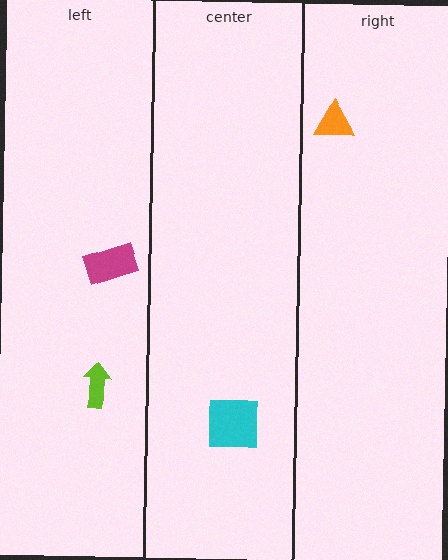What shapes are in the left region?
The lime arrow, the magenta rectangle.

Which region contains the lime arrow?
The left region.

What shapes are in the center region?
The cyan square.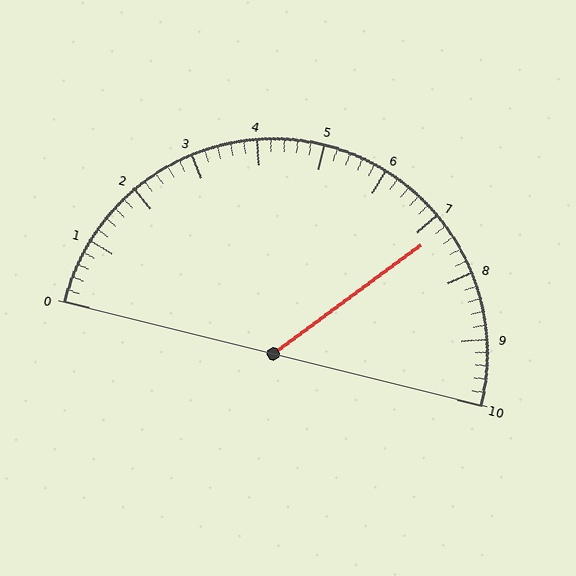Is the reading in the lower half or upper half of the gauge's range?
The reading is in the upper half of the range (0 to 10).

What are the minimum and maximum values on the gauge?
The gauge ranges from 0 to 10.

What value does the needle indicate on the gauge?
The needle indicates approximately 7.2.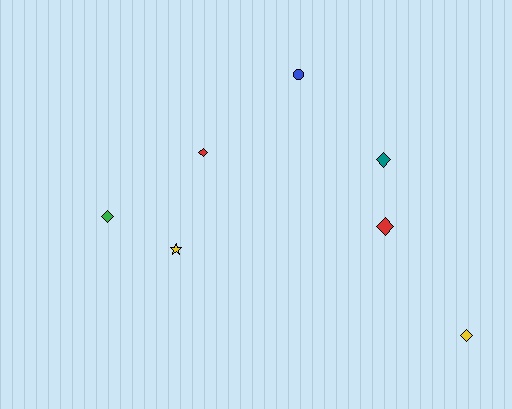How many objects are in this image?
There are 7 objects.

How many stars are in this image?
There is 1 star.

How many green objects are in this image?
There is 1 green object.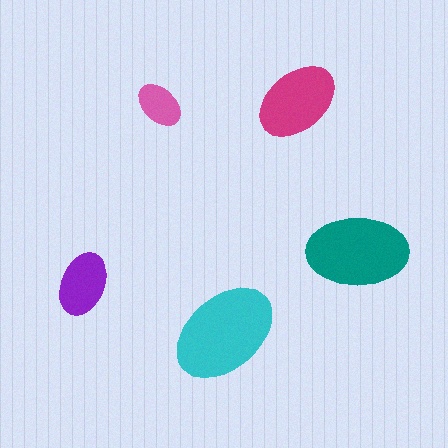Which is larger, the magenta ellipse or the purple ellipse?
The magenta one.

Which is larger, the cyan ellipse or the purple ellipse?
The cyan one.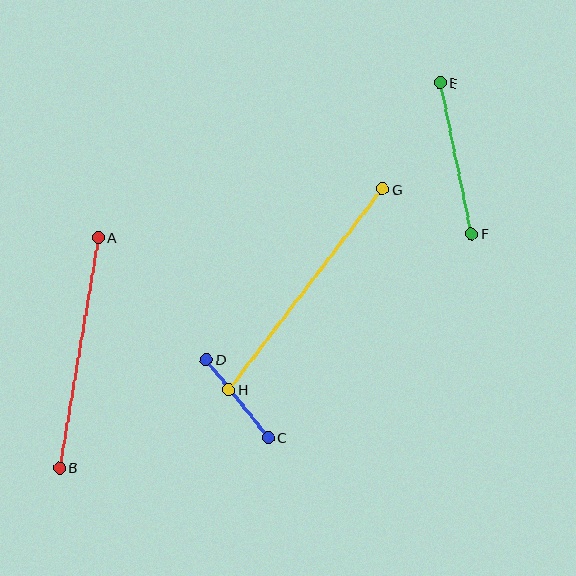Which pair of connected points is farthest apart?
Points G and H are farthest apart.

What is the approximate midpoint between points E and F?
The midpoint is at approximately (456, 158) pixels.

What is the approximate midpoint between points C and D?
The midpoint is at approximately (237, 398) pixels.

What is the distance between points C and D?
The distance is approximately 99 pixels.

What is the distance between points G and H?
The distance is approximately 253 pixels.